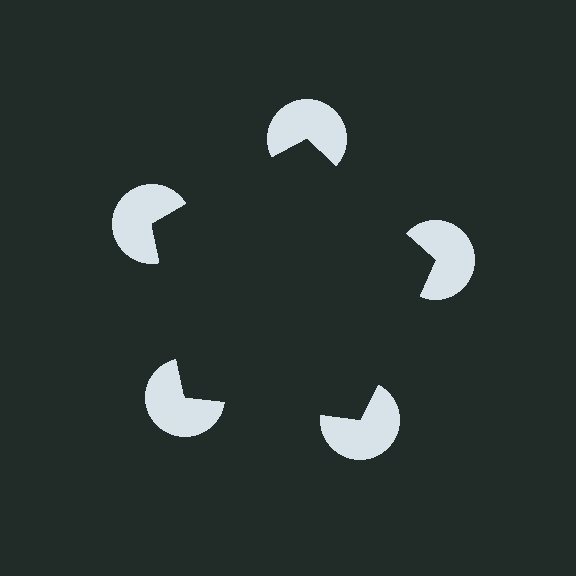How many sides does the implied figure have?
5 sides.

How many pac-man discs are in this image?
There are 5 — one at each vertex of the illusory pentagon.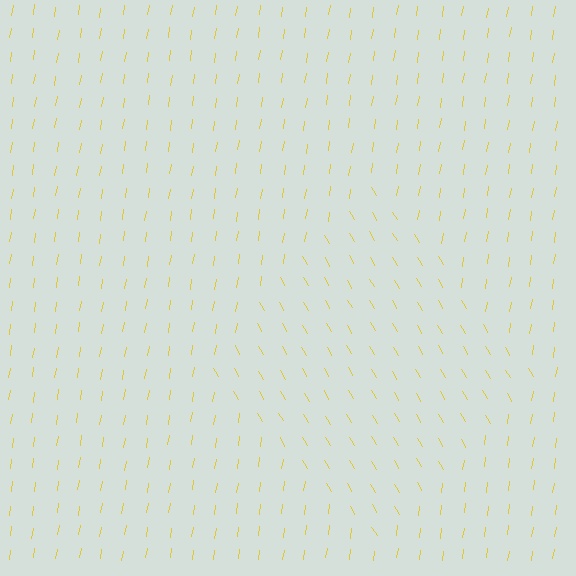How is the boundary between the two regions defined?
The boundary is defined purely by a change in line orientation (approximately 39 degrees difference). All lines are the same color and thickness.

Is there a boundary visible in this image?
Yes, there is a texture boundary formed by a change in line orientation.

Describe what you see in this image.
The image is filled with small yellow line segments. A diamond region in the image has lines oriented differently from the surrounding lines, creating a visible texture boundary.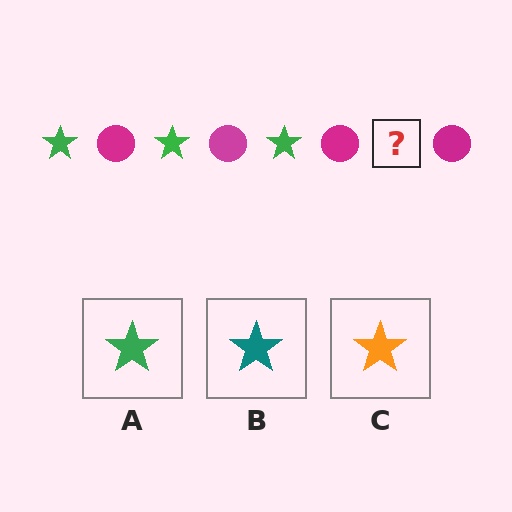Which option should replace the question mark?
Option A.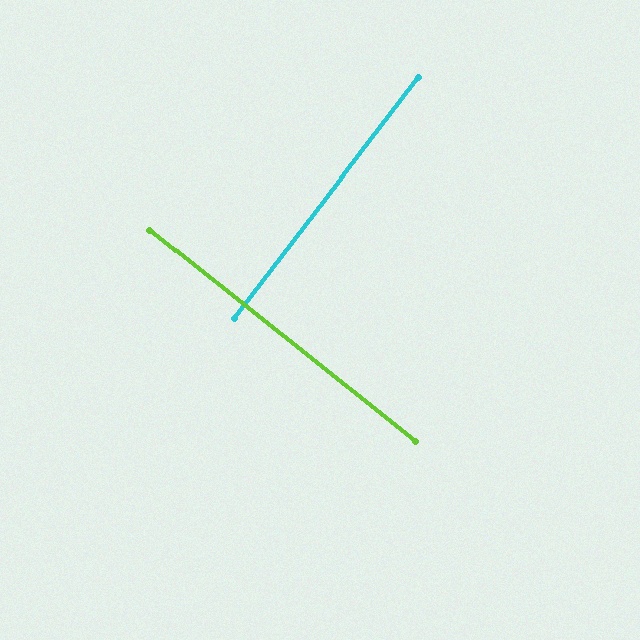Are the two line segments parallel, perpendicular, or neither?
Perpendicular — they meet at approximately 89°.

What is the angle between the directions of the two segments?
Approximately 89 degrees.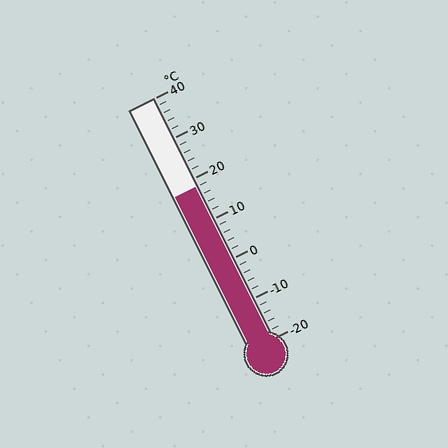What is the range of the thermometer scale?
The thermometer scale ranges from -20°C to 40°C.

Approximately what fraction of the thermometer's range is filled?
The thermometer is filled to approximately 65% of its range.